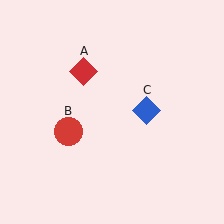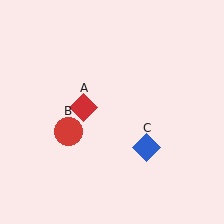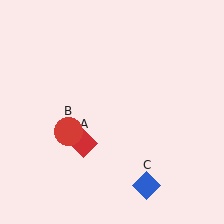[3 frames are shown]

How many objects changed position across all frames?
2 objects changed position: red diamond (object A), blue diamond (object C).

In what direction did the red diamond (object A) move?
The red diamond (object A) moved down.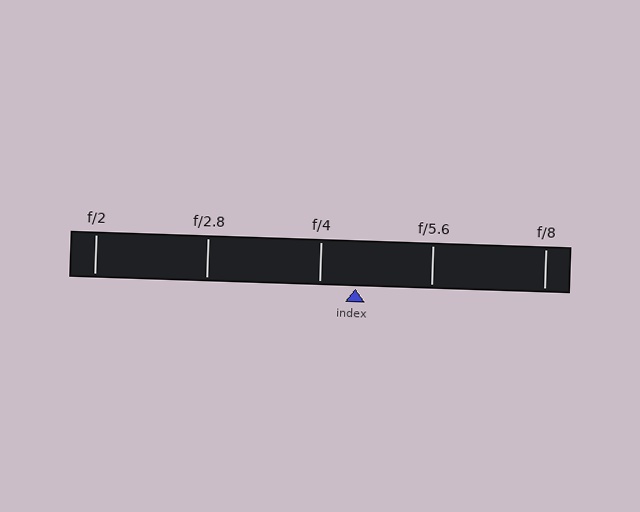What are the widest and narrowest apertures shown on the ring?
The widest aperture shown is f/2 and the narrowest is f/8.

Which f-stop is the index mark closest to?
The index mark is closest to f/4.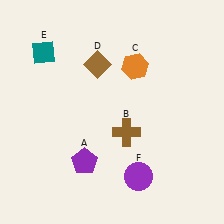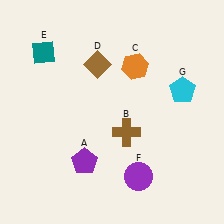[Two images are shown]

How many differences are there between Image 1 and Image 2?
There is 1 difference between the two images.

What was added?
A cyan pentagon (G) was added in Image 2.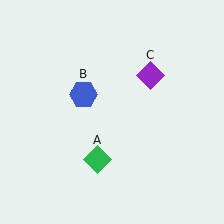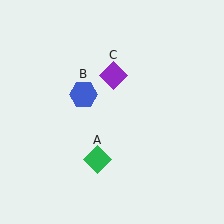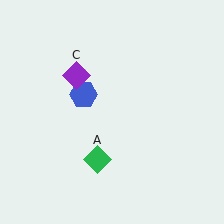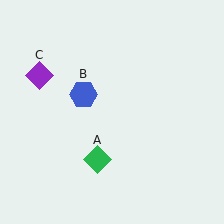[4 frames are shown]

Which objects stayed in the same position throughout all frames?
Green diamond (object A) and blue hexagon (object B) remained stationary.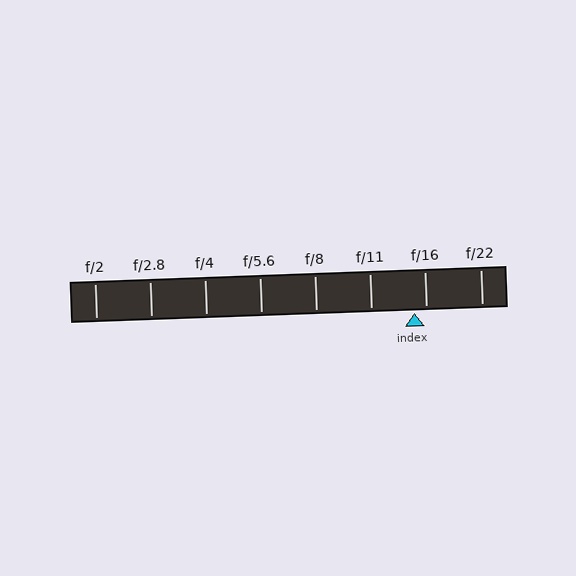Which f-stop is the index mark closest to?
The index mark is closest to f/16.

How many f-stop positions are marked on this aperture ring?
There are 8 f-stop positions marked.